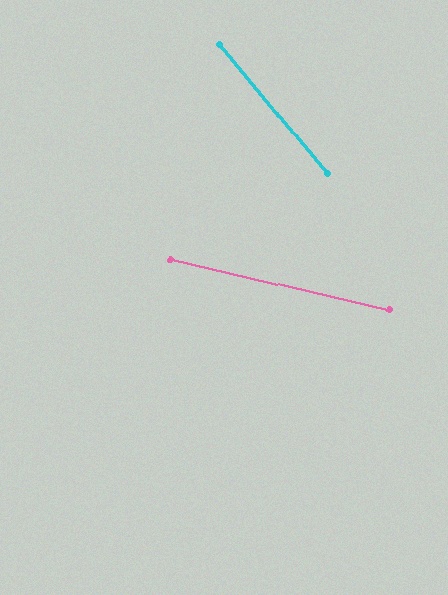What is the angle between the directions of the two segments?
Approximately 37 degrees.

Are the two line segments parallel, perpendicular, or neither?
Neither parallel nor perpendicular — they differ by about 37°.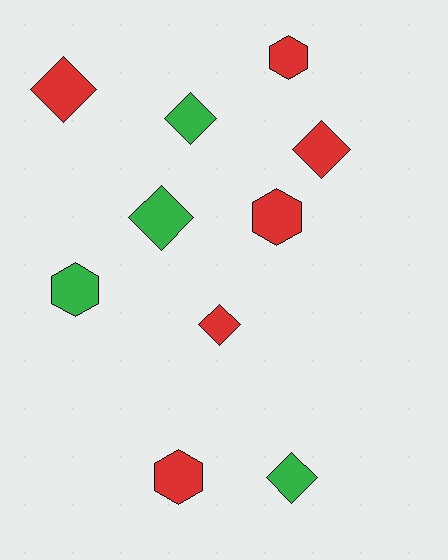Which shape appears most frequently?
Diamond, with 6 objects.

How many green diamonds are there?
There are 3 green diamonds.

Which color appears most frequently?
Red, with 6 objects.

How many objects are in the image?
There are 10 objects.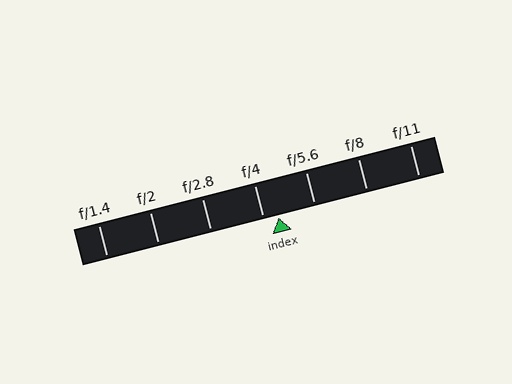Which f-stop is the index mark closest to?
The index mark is closest to f/4.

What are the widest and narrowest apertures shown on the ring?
The widest aperture shown is f/1.4 and the narrowest is f/11.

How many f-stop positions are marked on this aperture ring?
There are 7 f-stop positions marked.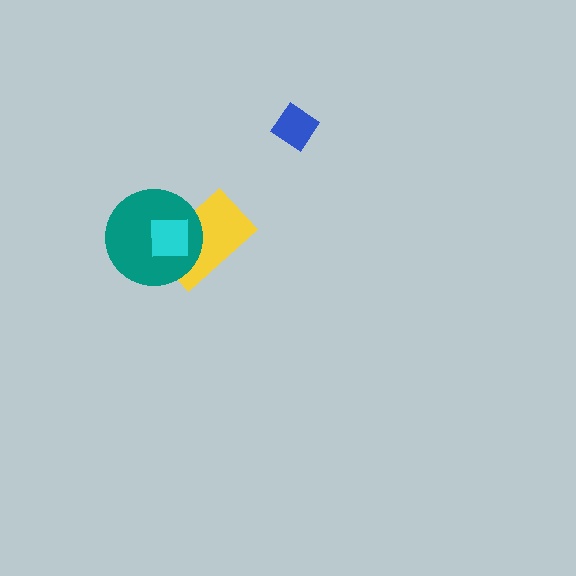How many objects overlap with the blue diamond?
0 objects overlap with the blue diamond.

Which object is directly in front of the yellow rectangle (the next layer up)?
The teal circle is directly in front of the yellow rectangle.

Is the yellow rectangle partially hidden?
Yes, it is partially covered by another shape.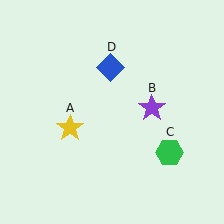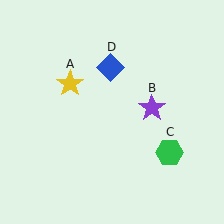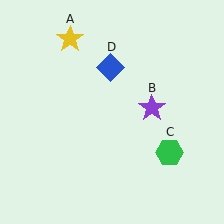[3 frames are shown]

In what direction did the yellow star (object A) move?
The yellow star (object A) moved up.